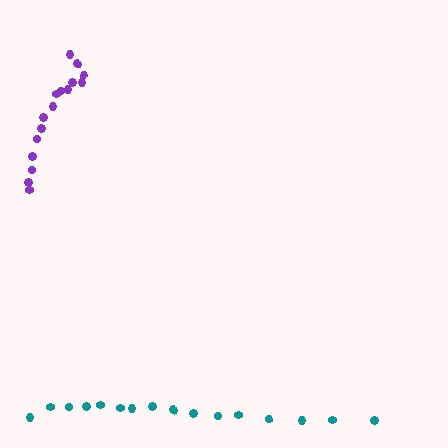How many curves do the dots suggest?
There are 2 distinct paths.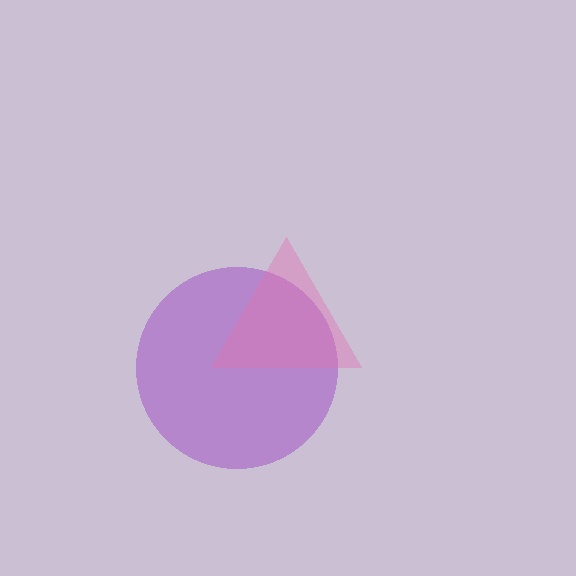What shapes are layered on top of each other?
The layered shapes are: a purple circle, a pink triangle.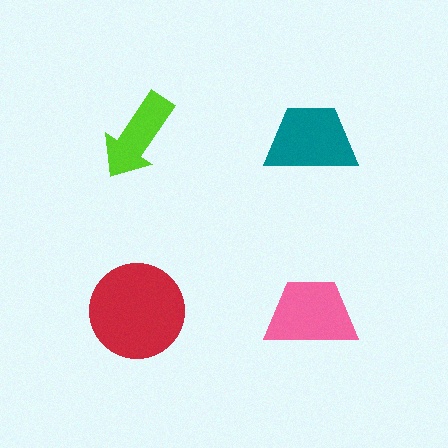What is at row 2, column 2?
A pink trapezoid.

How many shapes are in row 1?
2 shapes.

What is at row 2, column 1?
A red circle.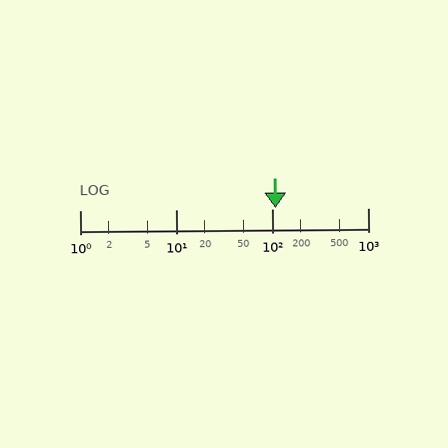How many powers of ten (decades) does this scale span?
The scale spans 3 decades, from 1 to 1000.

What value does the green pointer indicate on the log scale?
The pointer indicates approximately 110.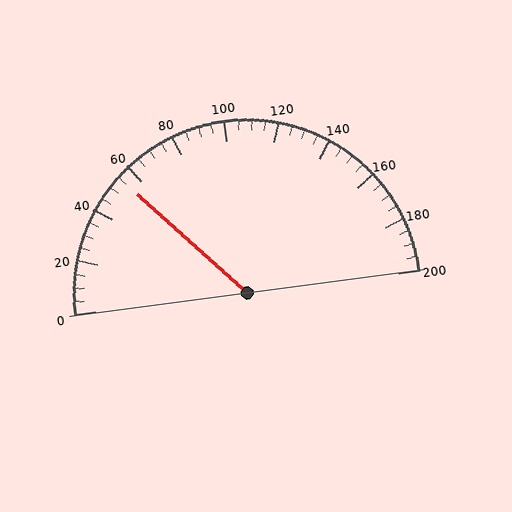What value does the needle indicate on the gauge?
The needle indicates approximately 55.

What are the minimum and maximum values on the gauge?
The gauge ranges from 0 to 200.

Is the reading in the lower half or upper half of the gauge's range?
The reading is in the lower half of the range (0 to 200).